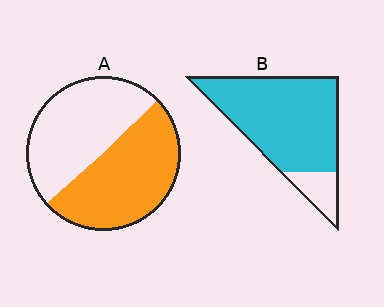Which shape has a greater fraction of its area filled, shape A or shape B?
Shape B.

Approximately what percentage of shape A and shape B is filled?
A is approximately 50% and B is approximately 85%.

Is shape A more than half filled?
Roughly half.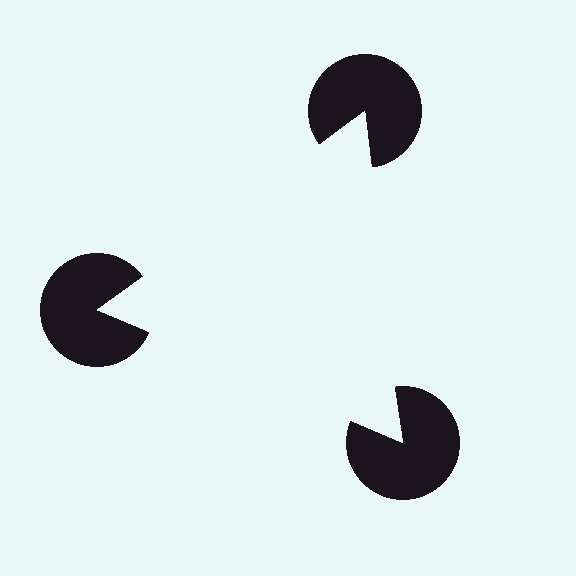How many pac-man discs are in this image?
There are 3 — one at each vertex of the illusory triangle.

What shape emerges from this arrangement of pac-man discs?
An illusory triangle — its edges are inferred from the aligned wedge cuts in the pac-man discs, not physically drawn.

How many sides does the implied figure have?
3 sides.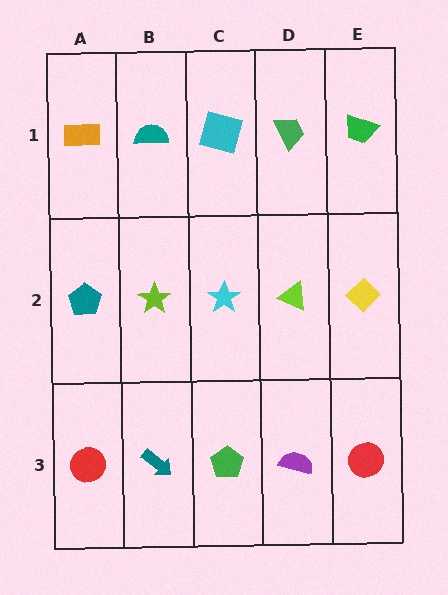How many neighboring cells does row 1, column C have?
3.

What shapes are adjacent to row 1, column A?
A teal pentagon (row 2, column A), a teal semicircle (row 1, column B).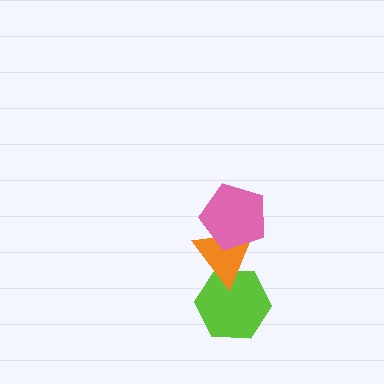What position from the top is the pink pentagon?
The pink pentagon is 1st from the top.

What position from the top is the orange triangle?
The orange triangle is 2nd from the top.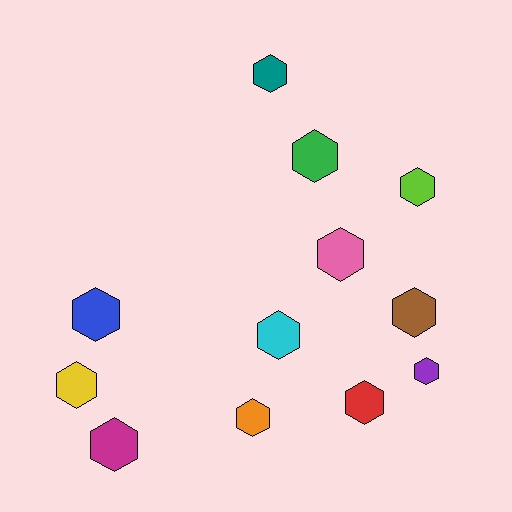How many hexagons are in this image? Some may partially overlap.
There are 12 hexagons.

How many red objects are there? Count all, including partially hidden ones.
There is 1 red object.